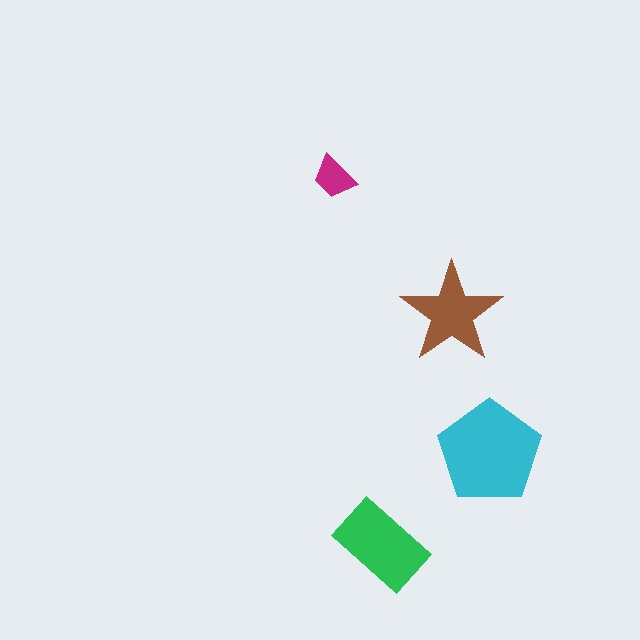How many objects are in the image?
There are 4 objects in the image.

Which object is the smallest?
The magenta trapezoid.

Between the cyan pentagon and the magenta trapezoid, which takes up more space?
The cyan pentagon.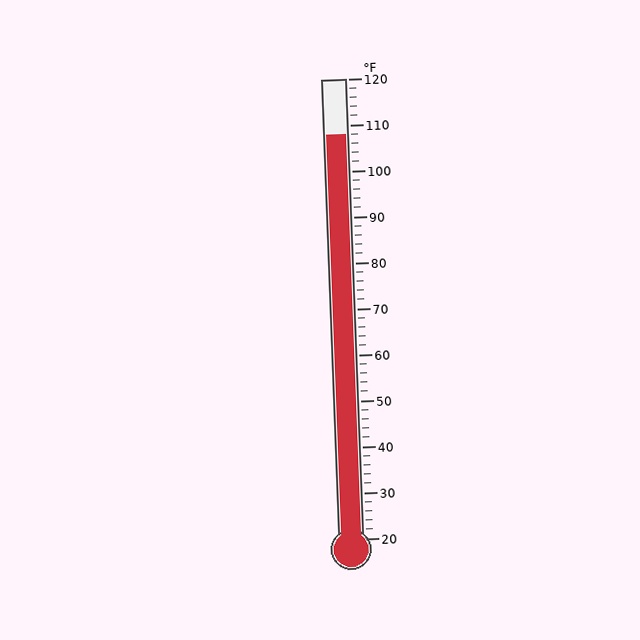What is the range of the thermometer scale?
The thermometer scale ranges from 20°F to 120°F.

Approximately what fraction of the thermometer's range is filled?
The thermometer is filled to approximately 90% of its range.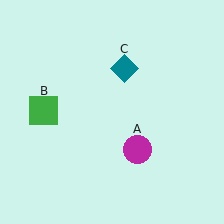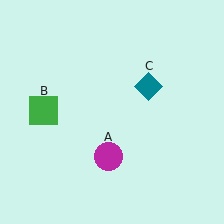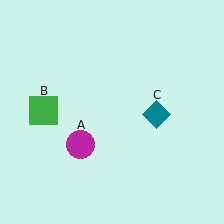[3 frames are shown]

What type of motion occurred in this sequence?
The magenta circle (object A), teal diamond (object C) rotated clockwise around the center of the scene.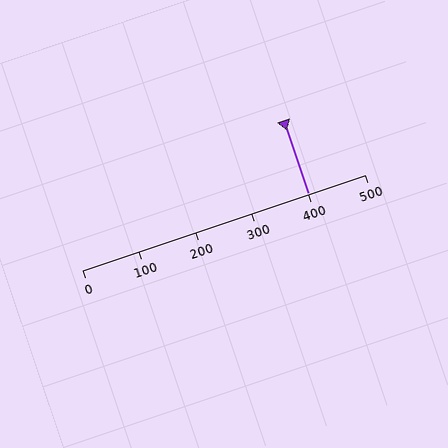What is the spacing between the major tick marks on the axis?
The major ticks are spaced 100 apart.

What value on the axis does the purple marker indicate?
The marker indicates approximately 400.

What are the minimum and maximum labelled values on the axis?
The axis runs from 0 to 500.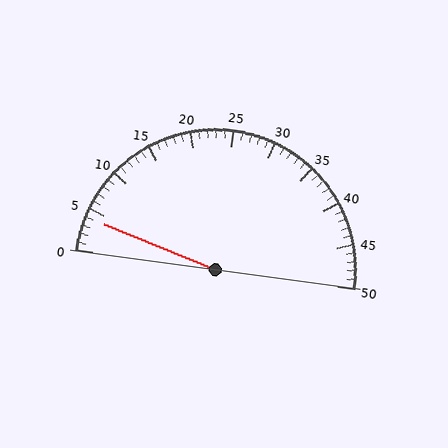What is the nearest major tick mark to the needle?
The nearest major tick mark is 5.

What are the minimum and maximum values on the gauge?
The gauge ranges from 0 to 50.